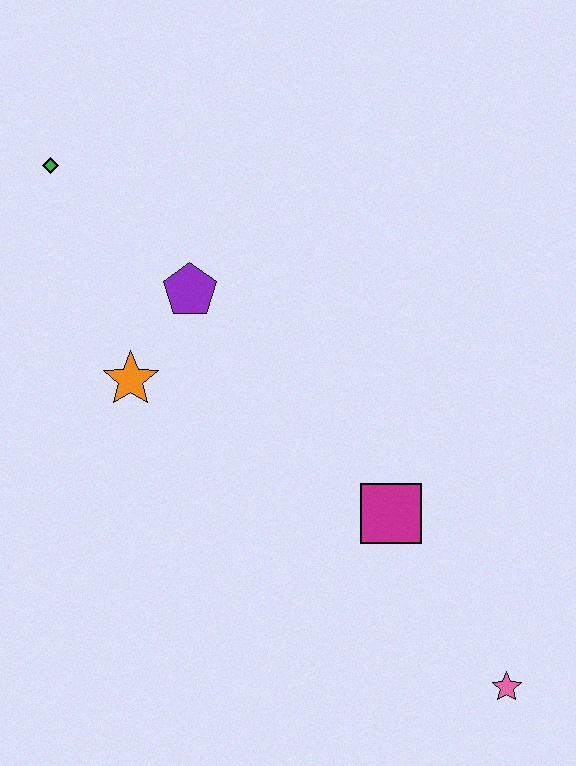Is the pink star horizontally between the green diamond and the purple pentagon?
No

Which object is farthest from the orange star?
The pink star is farthest from the orange star.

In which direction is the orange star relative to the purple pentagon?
The orange star is below the purple pentagon.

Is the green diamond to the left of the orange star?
Yes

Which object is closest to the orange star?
The purple pentagon is closest to the orange star.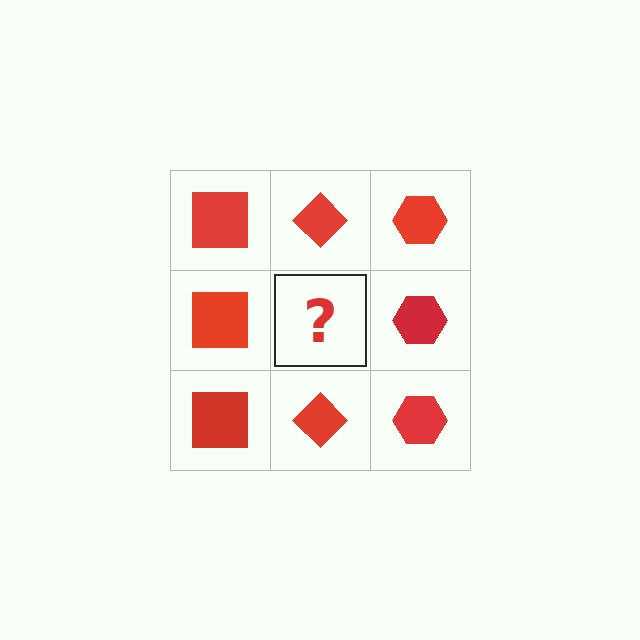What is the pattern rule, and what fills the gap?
The rule is that each column has a consistent shape. The gap should be filled with a red diamond.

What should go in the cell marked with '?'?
The missing cell should contain a red diamond.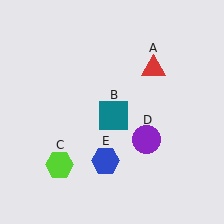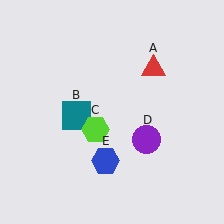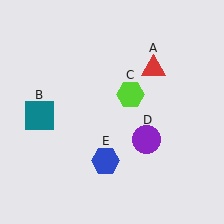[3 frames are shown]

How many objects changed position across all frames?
2 objects changed position: teal square (object B), lime hexagon (object C).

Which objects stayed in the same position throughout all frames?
Red triangle (object A) and purple circle (object D) and blue hexagon (object E) remained stationary.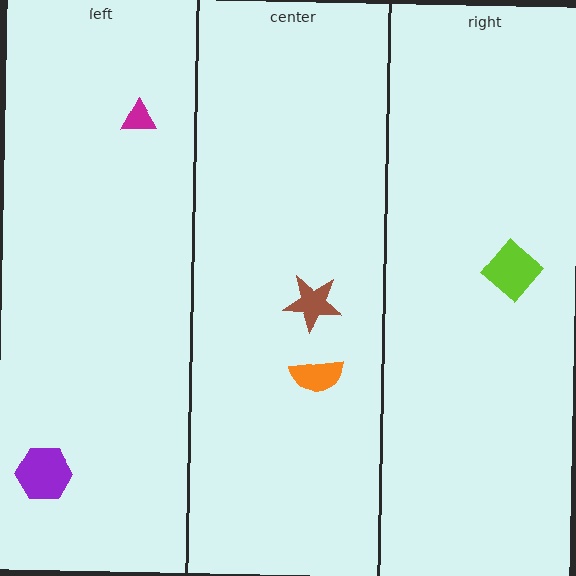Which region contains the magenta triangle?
The left region.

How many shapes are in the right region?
1.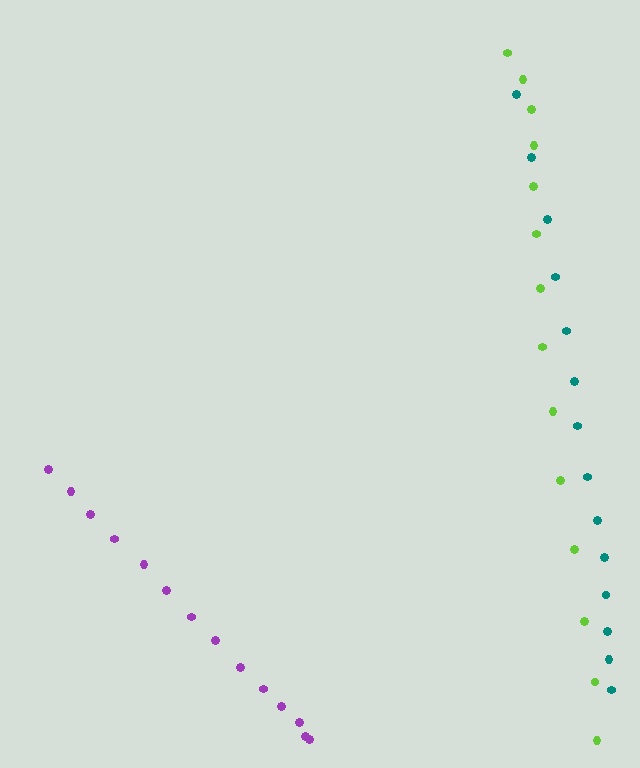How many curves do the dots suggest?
There are 3 distinct paths.